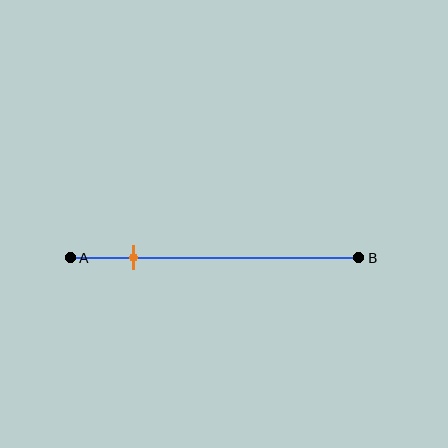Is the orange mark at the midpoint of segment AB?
No, the mark is at about 20% from A, not at the 50% midpoint.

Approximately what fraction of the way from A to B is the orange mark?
The orange mark is approximately 20% of the way from A to B.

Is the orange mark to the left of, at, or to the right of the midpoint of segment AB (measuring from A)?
The orange mark is to the left of the midpoint of segment AB.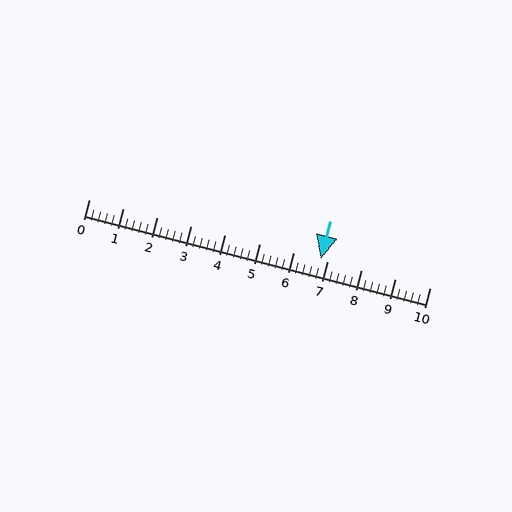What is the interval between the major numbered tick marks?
The major tick marks are spaced 1 units apart.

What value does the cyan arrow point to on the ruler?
The cyan arrow points to approximately 6.8.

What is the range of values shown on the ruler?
The ruler shows values from 0 to 10.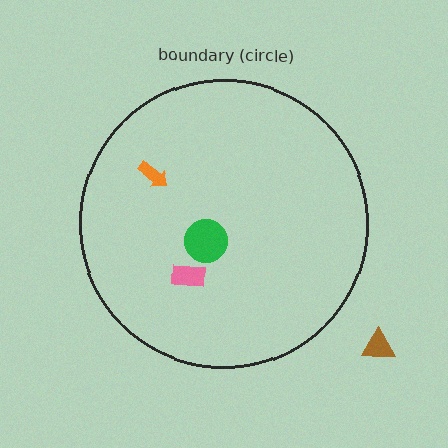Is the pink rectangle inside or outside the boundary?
Inside.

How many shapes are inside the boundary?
3 inside, 1 outside.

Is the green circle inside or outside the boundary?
Inside.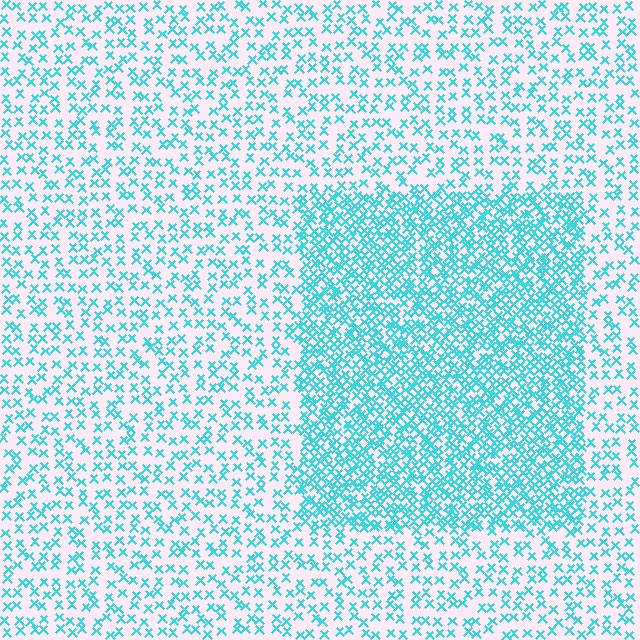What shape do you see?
I see a rectangle.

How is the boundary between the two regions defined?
The boundary is defined by a change in element density (approximately 2.3x ratio). All elements are the same color, size, and shape.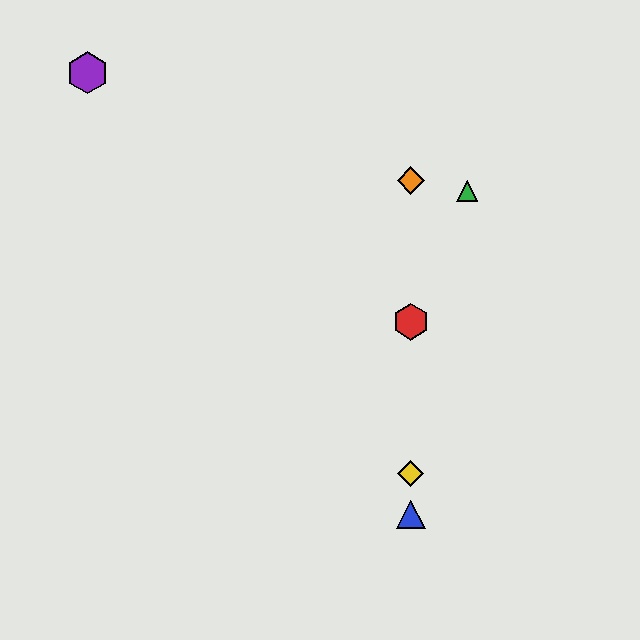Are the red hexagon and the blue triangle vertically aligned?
Yes, both are at x≈411.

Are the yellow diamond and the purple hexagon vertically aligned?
No, the yellow diamond is at x≈411 and the purple hexagon is at x≈88.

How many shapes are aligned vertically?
4 shapes (the red hexagon, the blue triangle, the yellow diamond, the orange diamond) are aligned vertically.